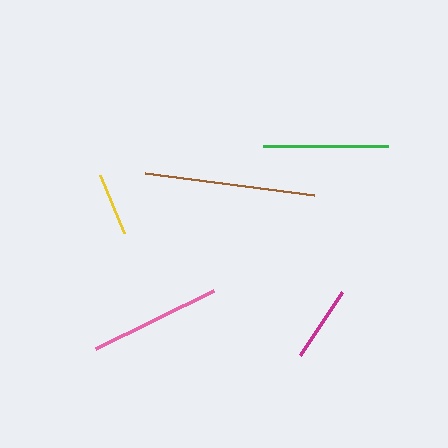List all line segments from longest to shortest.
From longest to shortest: brown, pink, green, magenta, yellow.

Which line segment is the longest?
The brown line is the longest at approximately 170 pixels.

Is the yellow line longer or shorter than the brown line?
The brown line is longer than the yellow line.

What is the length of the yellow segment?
The yellow segment is approximately 63 pixels long.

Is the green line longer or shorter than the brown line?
The brown line is longer than the green line.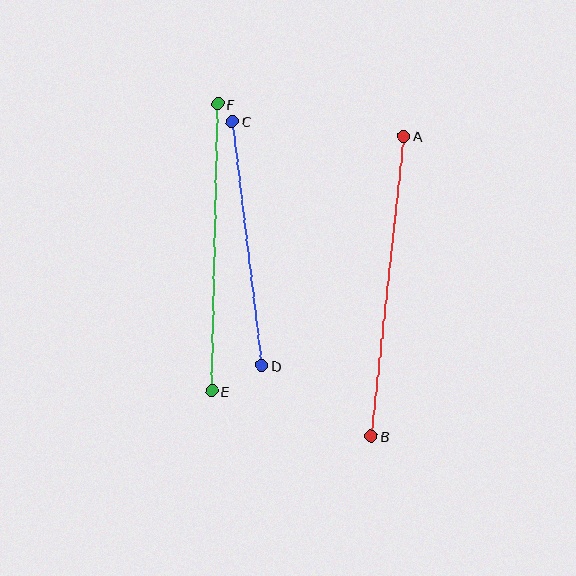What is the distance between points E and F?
The distance is approximately 287 pixels.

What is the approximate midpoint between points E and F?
The midpoint is at approximately (215, 247) pixels.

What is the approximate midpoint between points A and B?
The midpoint is at approximately (387, 286) pixels.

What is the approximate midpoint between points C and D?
The midpoint is at approximately (247, 243) pixels.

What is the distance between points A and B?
The distance is approximately 302 pixels.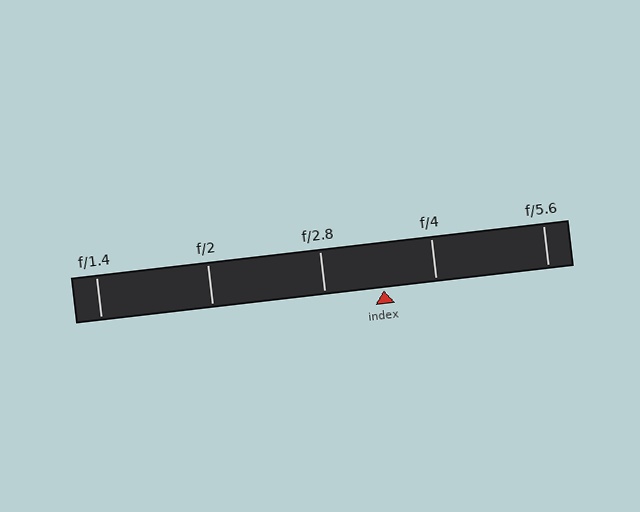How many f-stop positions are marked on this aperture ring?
There are 5 f-stop positions marked.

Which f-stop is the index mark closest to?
The index mark is closest to f/4.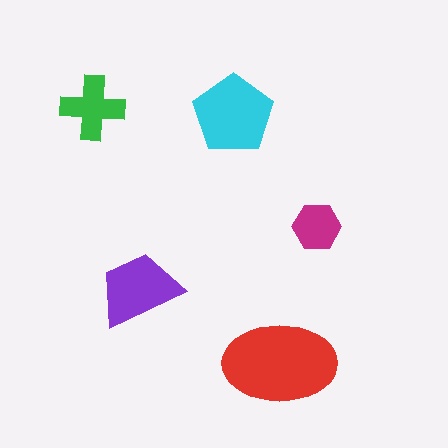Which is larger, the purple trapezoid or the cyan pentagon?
The cyan pentagon.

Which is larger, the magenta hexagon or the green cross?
The green cross.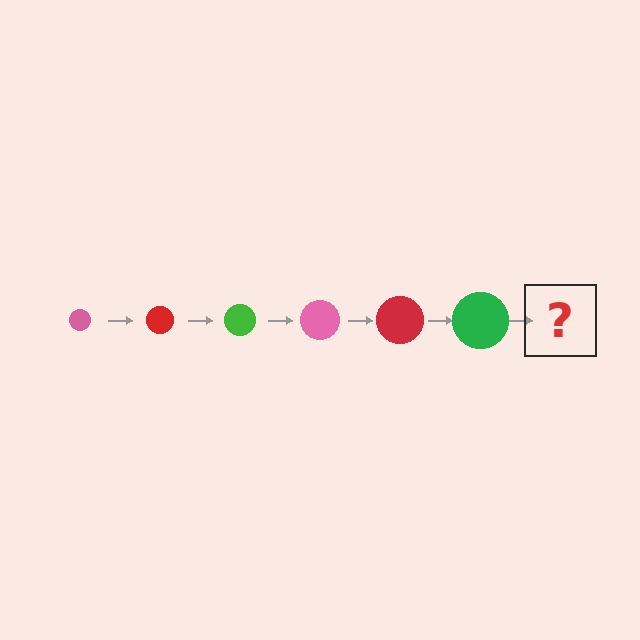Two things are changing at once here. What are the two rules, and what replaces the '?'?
The two rules are that the circle grows larger each step and the color cycles through pink, red, and green. The '?' should be a pink circle, larger than the previous one.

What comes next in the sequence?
The next element should be a pink circle, larger than the previous one.